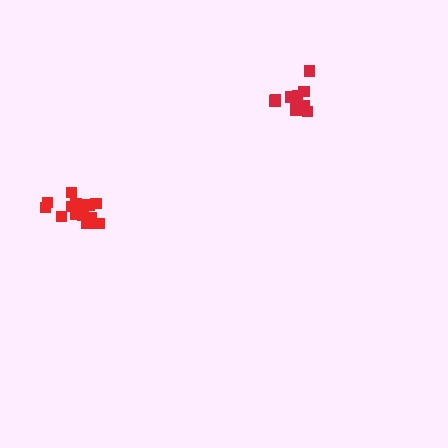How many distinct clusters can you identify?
There are 2 distinct clusters.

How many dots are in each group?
Group 1: 15 dots, Group 2: 11 dots (26 total).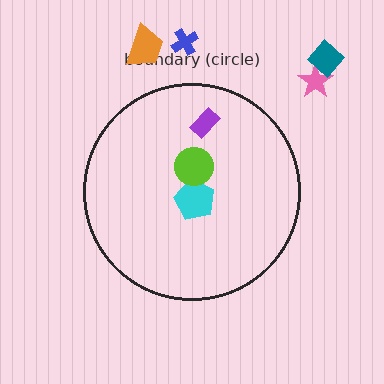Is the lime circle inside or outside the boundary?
Inside.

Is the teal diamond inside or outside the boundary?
Outside.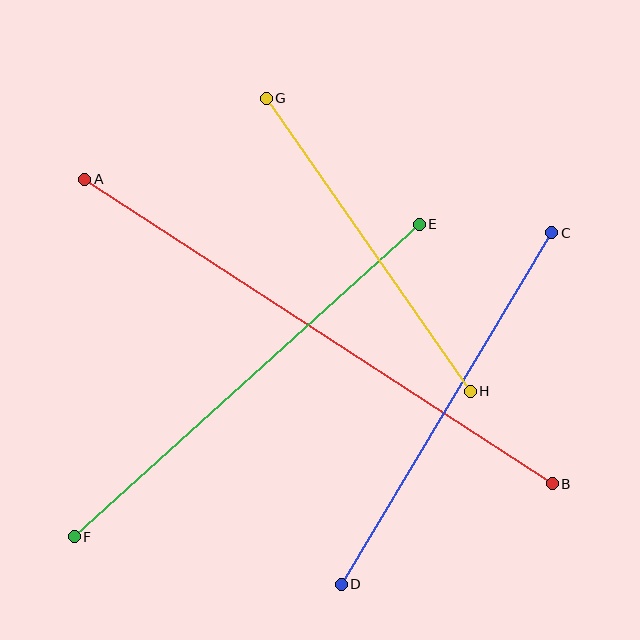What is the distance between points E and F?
The distance is approximately 466 pixels.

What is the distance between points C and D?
The distance is approximately 410 pixels.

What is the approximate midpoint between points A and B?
The midpoint is at approximately (318, 331) pixels.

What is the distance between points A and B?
The distance is approximately 558 pixels.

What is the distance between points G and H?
The distance is approximately 357 pixels.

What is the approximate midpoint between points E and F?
The midpoint is at approximately (247, 381) pixels.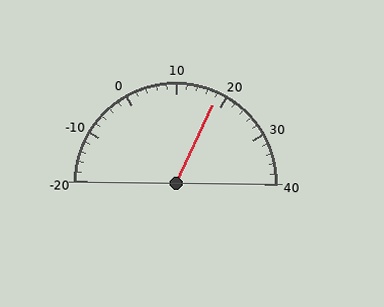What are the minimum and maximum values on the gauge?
The gauge ranges from -20 to 40.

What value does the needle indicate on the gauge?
The needle indicates approximately 18.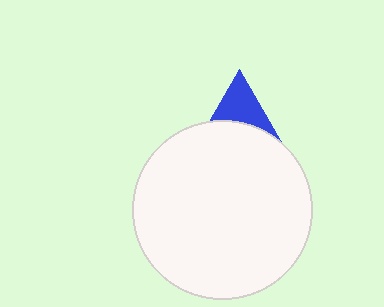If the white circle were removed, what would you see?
You would see the complete blue triangle.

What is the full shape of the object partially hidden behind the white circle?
The partially hidden object is a blue triangle.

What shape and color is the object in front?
The object in front is a white circle.